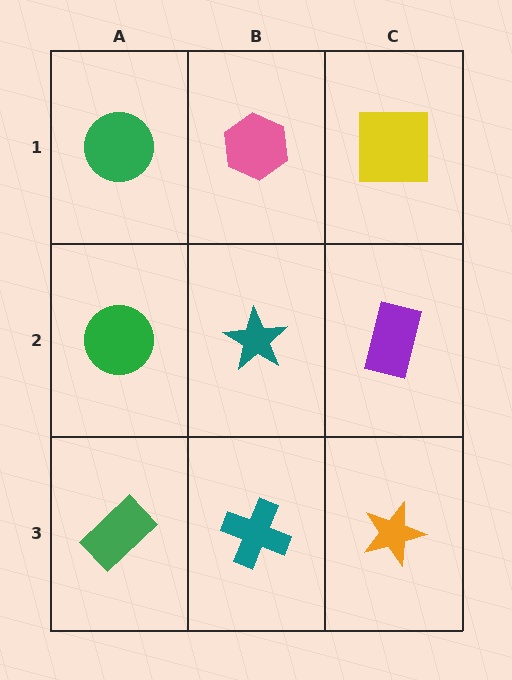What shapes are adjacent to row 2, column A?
A green circle (row 1, column A), a green rectangle (row 3, column A), a teal star (row 2, column B).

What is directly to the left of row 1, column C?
A pink hexagon.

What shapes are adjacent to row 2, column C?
A yellow square (row 1, column C), an orange star (row 3, column C), a teal star (row 2, column B).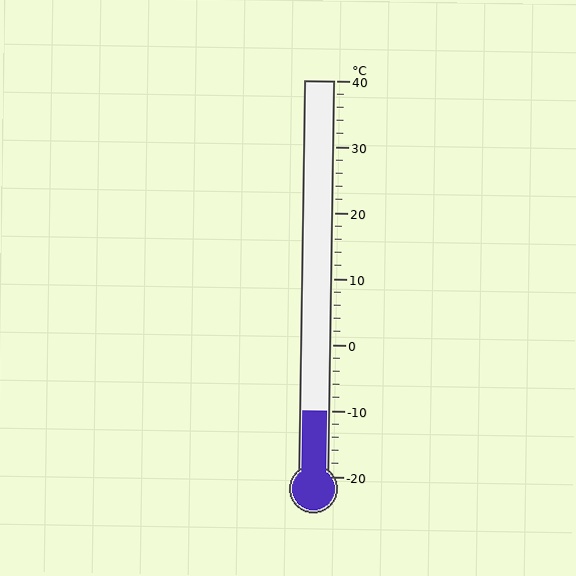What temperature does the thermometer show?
The thermometer shows approximately -10°C.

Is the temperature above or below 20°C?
The temperature is below 20°C.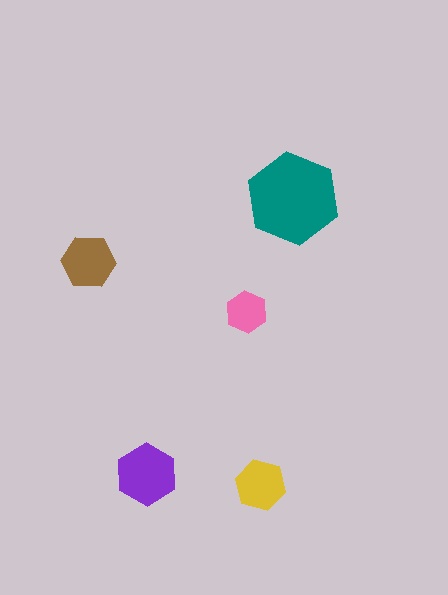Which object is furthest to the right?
The teal hexagon is rightmost.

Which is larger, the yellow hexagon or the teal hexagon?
The teal one.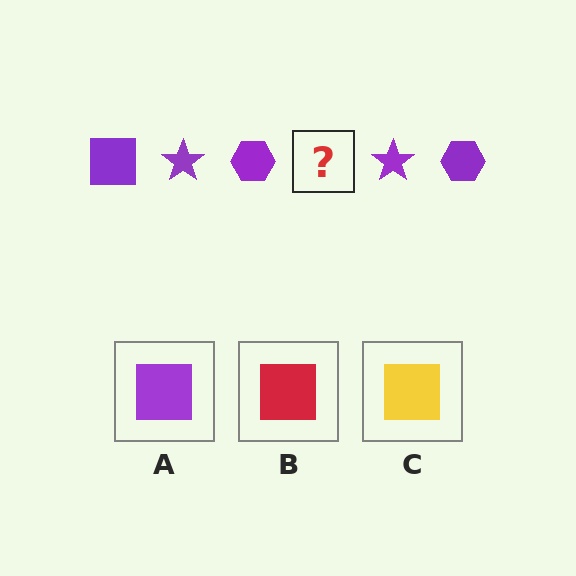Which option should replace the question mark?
Option A.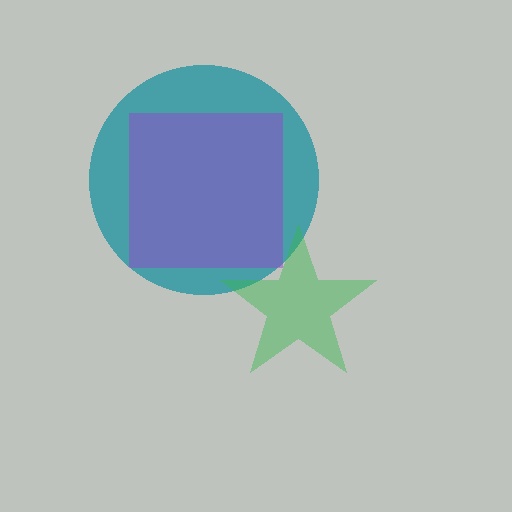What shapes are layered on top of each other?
The layered shapes are: a teal circle, a green star, a purple square.